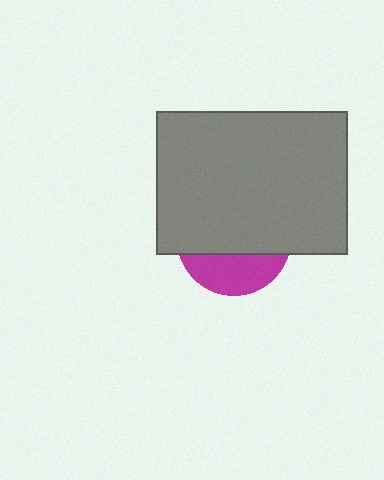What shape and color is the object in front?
The object in front is a gray rectangle.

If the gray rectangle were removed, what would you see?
You would see the complete magenta circle.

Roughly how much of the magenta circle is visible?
A small part of it is visible (roughly 32%).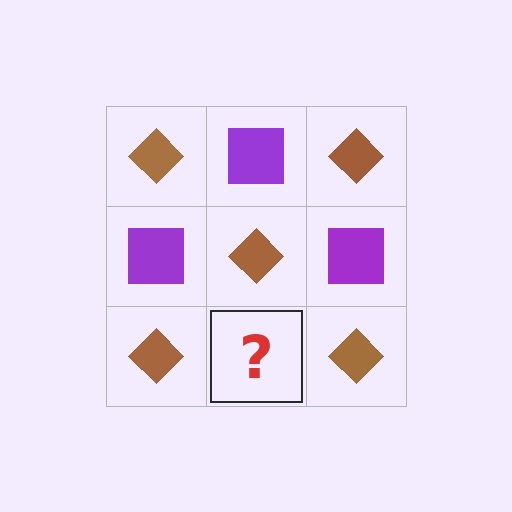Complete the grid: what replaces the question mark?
The question mark should be replaced with a purple square.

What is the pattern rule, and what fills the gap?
The rule is that it alternates brown diamond and purple square in a checkerboard pattern. The gap should be filled with a purple square.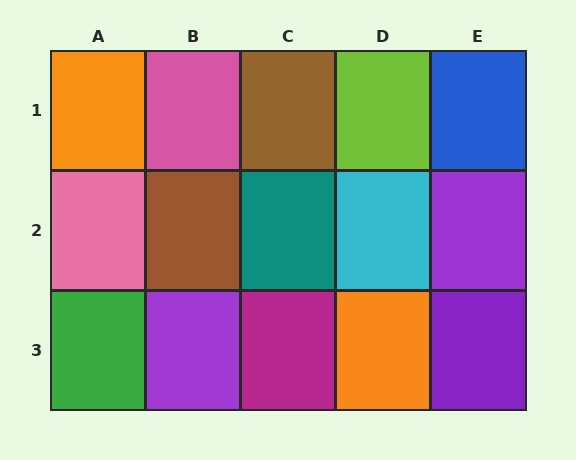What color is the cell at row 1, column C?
Brown.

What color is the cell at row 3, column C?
Magenta.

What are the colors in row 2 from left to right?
Pink, brown, teal, cyan, purple.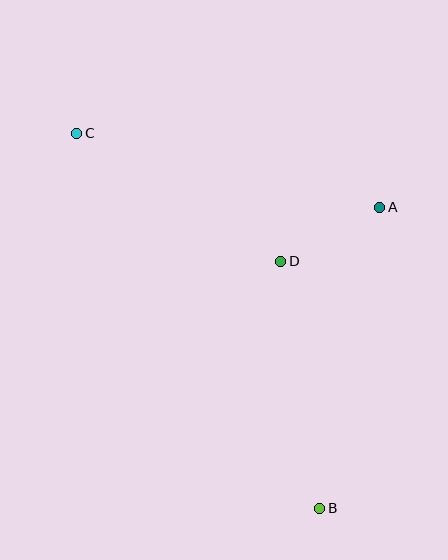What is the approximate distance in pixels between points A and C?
The distance between A and C is approximately 312 pixels.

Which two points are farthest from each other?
Points B and C are farthest from each other.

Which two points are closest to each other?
Points A and D are closest to each other.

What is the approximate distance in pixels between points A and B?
The distance between A and B is approximately 307 pixels.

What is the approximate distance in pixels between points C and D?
The distance between C and D is approximately 241 pixels.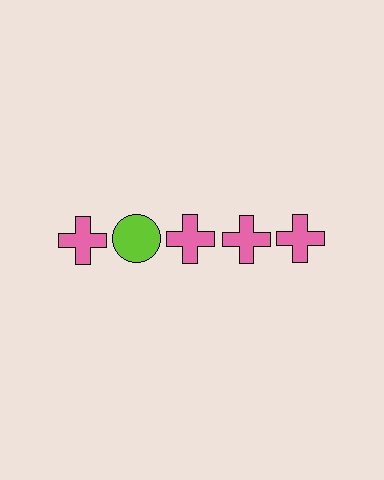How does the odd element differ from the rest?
It differs in both color (lime instead of pink) and shape (circle instead of cross).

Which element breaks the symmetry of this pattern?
The lime circle in the top row, second from left column breaks the symmetry. All other shapes are pink crosses.